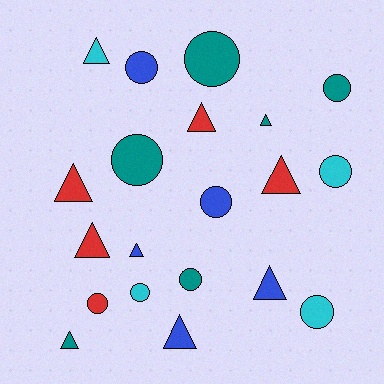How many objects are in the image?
There are 20 objects.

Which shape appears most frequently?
Triangle, with 10 objects.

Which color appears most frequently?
Teal, with 6 objects.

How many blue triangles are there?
There are 3 blue triangles.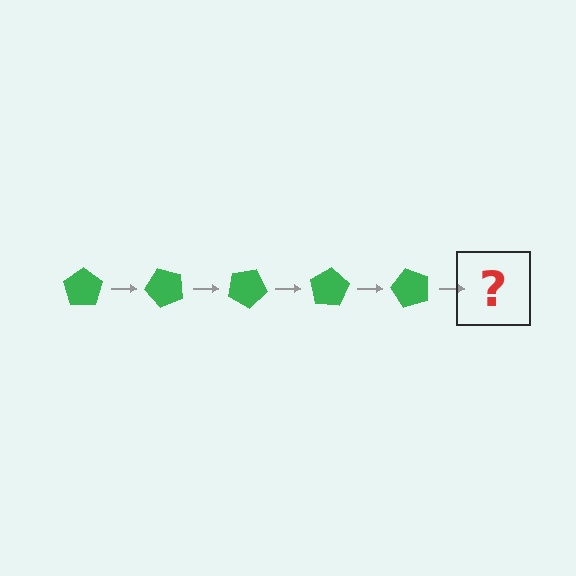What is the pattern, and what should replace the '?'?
The pattern is that the pentagon rotates 50 degrees each step. The '?' should be a green pentagon rotated 250 degrees.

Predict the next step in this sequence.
The next step is a green pentagon rotated 250 degrees.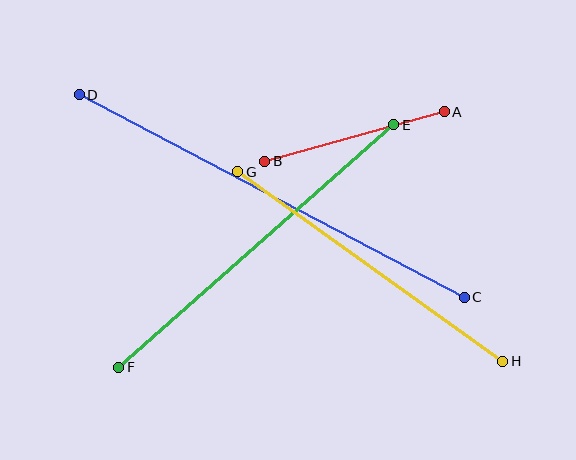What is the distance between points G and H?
The distance is approximately 326 pixels.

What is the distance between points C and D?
The distance is approximately 435 pixels.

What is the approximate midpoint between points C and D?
The midpoint is at approximately (272, 196) pixels.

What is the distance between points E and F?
The distance is approximately 367 pixels.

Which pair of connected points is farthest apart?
Points C and D are farthest apart.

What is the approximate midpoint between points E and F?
The midpoint is at approximately (256, 246) pixels.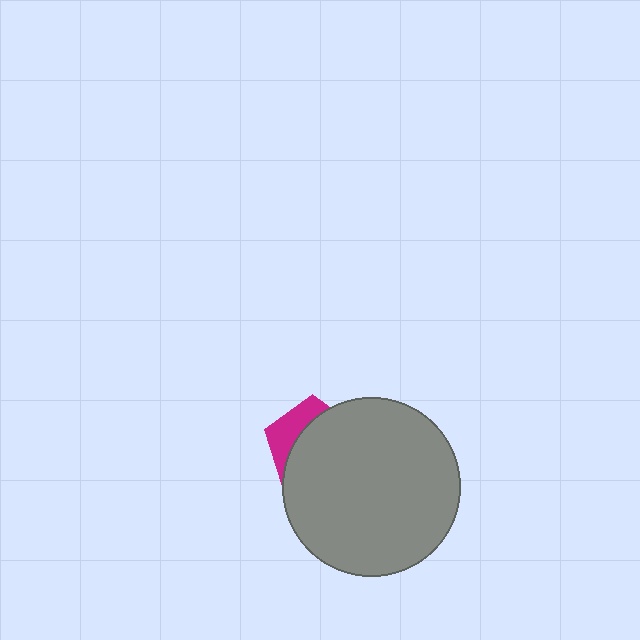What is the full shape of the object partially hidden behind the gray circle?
The partially hidden object is a magenta pentagon.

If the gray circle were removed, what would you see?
You would see the complete magenta pentagon.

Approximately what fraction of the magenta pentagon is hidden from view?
Roughly 70% of the magenta pentagon is hidden behind the gray circle.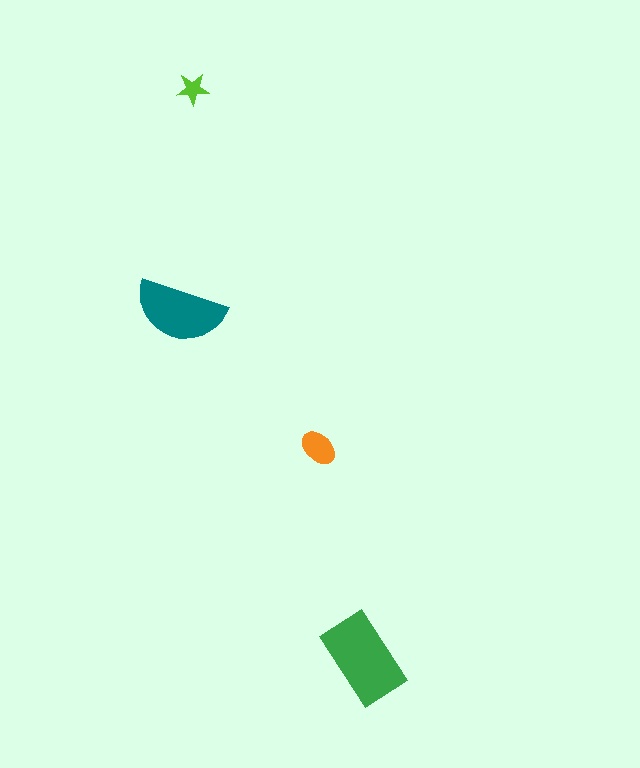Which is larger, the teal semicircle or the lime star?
The teal semicircle.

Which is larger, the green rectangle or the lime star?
The green rectangle.